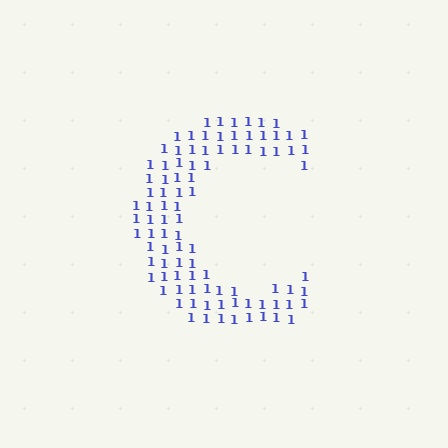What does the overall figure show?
The overall figure shows the letter C.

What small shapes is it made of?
It is made of small digit 1's.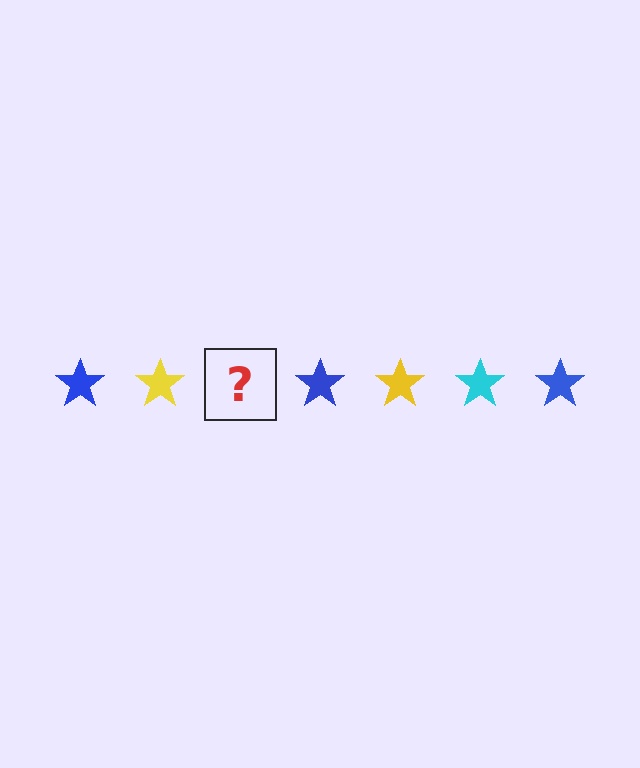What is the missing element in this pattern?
The missing element is a cyan star.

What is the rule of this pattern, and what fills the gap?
The rule is that the pattern cycles through blue, yellow, cyan stars. The gap should be filled with a cyan star.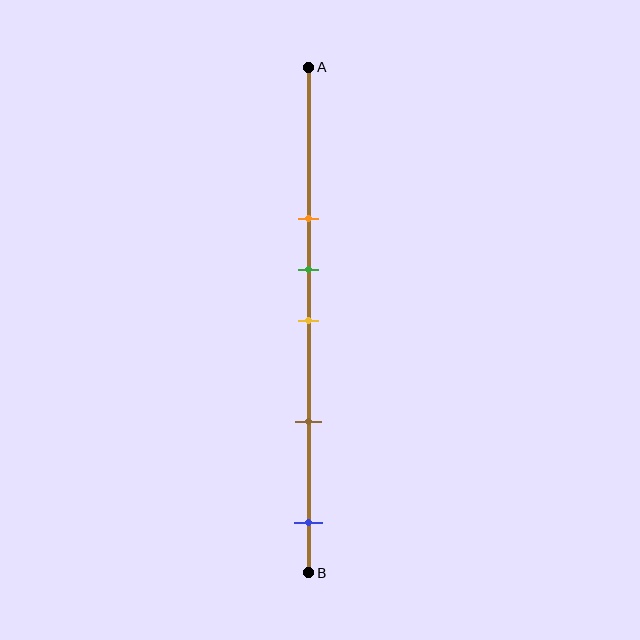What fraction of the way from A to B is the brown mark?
The brown mark is approximately 70% (0.7) of the way from A to B.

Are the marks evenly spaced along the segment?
No, the marks are not evenly spaced.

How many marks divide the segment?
There are 5 marks dividing the segment.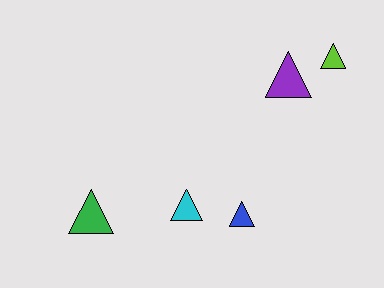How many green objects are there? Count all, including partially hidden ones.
There is 1 green object.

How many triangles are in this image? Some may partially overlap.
There are 5 triangles.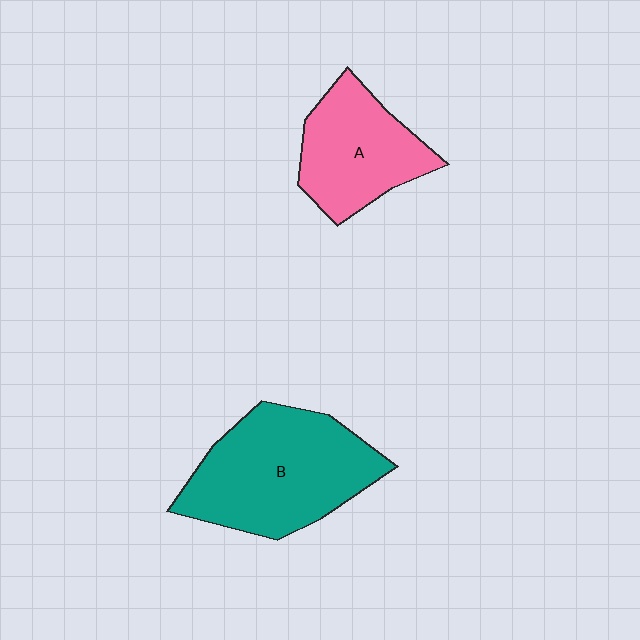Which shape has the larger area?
Shape B (teal).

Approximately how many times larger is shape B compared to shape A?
Approximately 1.5 times.